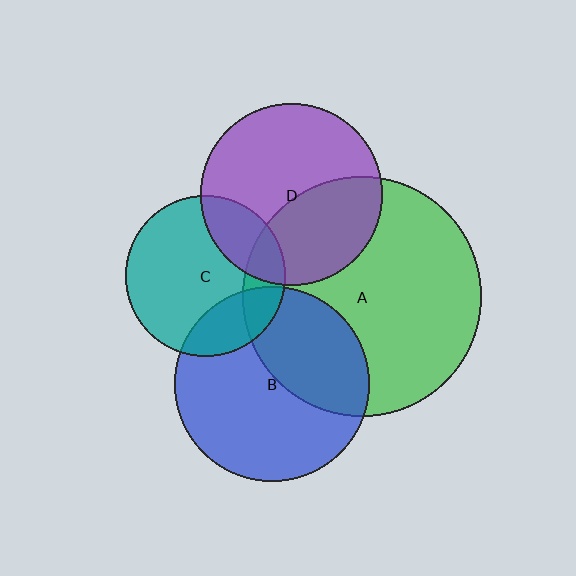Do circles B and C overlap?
Yes.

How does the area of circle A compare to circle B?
Approximately 1.5 times.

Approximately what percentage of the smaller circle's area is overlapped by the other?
Approximately 20%.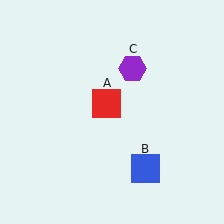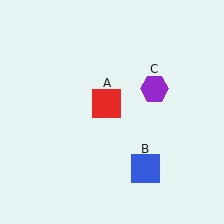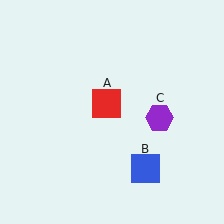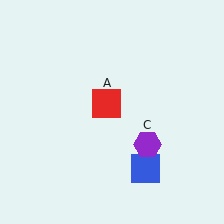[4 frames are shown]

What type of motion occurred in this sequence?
The purple hexagon (object C) rotated clockwise around the center of the scene.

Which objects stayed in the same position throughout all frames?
Red square (object A) and blue square (object B) remained stationary.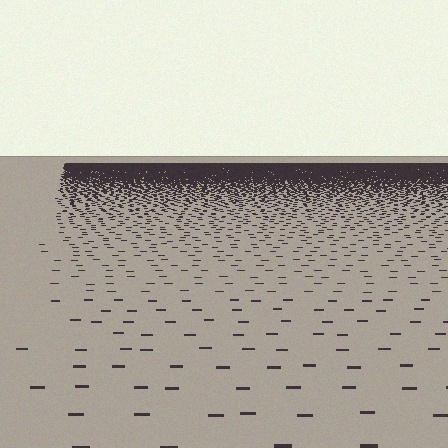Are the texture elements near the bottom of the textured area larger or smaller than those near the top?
Larger. Near the bottom, elements are closer to the viewer and appear at a bigger on-screen size.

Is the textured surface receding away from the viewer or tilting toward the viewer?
The surface is receding away from the viewer. Texture elements get smaller and denser toward the top.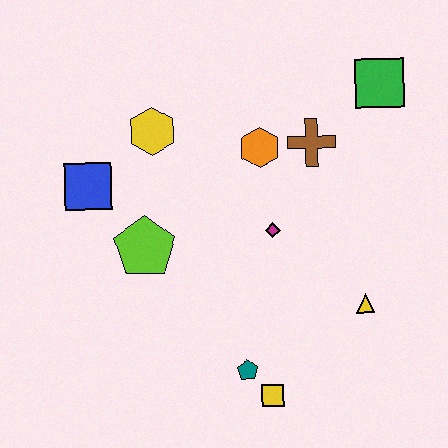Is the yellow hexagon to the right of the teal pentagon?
No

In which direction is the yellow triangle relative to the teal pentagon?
The yellow triangle is to the right of the teal pentagon.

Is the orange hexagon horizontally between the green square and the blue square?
Yes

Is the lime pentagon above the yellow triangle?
Yes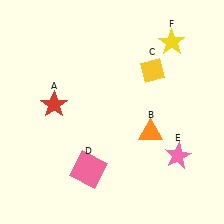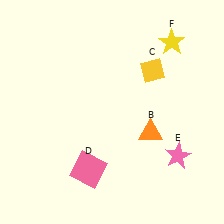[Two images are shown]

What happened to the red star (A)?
The red star (A) was removed in Image 2. It was in the top-left area of Image 1.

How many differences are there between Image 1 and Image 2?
There is 1 difference between the two images.